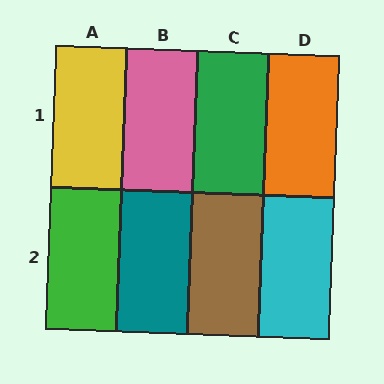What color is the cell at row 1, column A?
Yellow.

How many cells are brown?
1 cell is brown.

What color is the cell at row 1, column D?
Orange.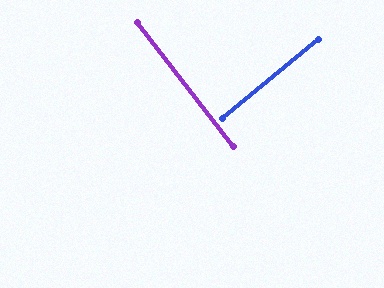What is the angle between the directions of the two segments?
Approximately 88 degrees.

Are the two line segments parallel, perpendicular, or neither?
Perpendicular — they meet at approximately 88°.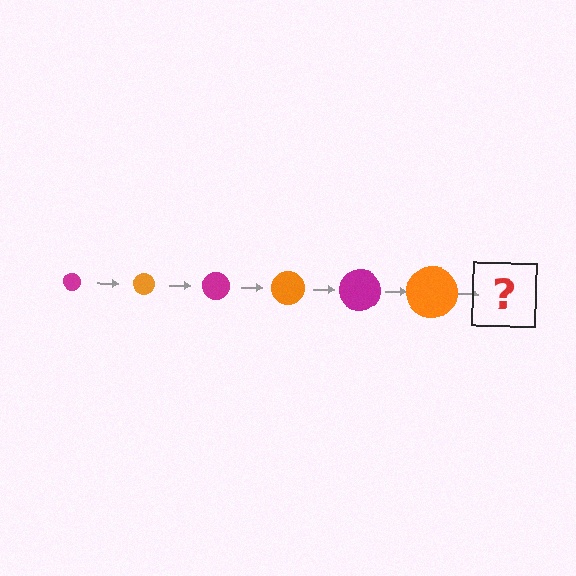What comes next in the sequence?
The next element should be a magenta circle, larger than the previous one.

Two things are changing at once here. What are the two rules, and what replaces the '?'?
The two rules are that the circle grows larger each step and the color cycles through magenta and orange. The '?' should be a magenta circle, larger than the previous one.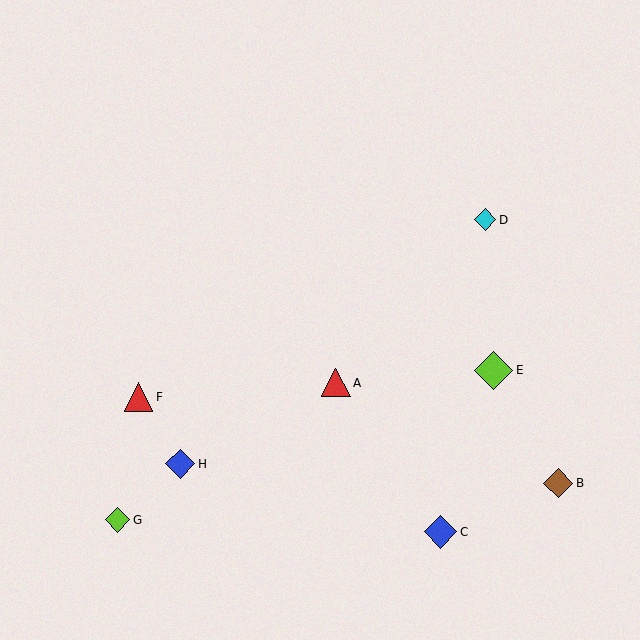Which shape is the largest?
The lime diamond (labeled E) is the largest.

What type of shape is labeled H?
Shape H is a blue diamond.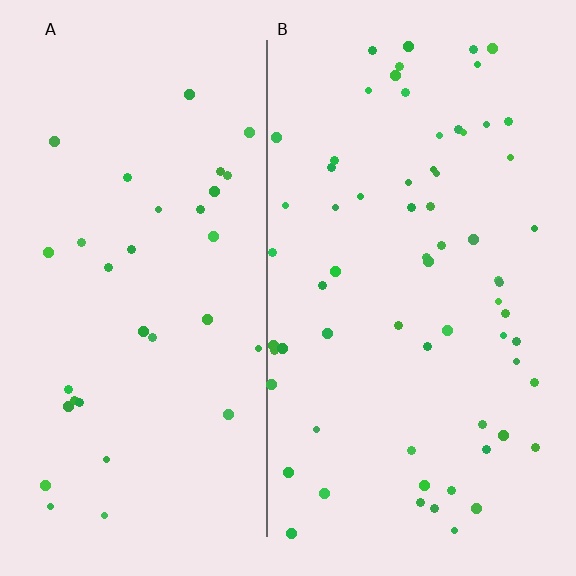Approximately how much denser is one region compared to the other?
Approximately 2.0× — region B over region A.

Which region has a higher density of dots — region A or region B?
B (the right).